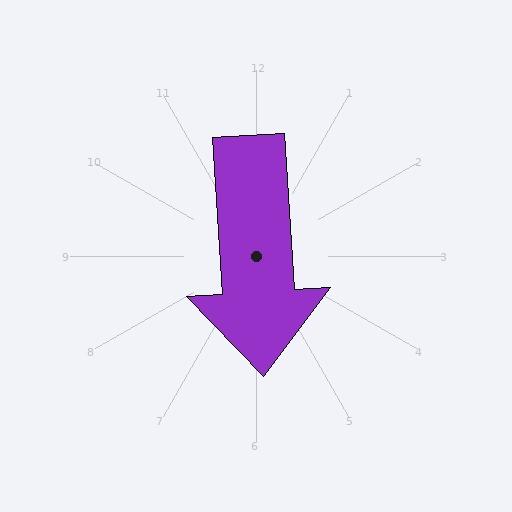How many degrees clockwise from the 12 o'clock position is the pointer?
Approximately 177 degrees.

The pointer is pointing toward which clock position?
Roughly 6 o'clock.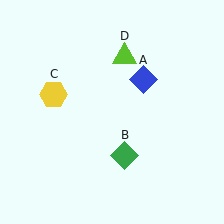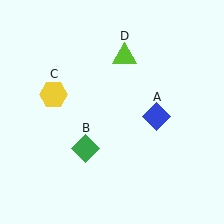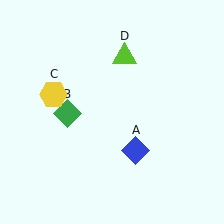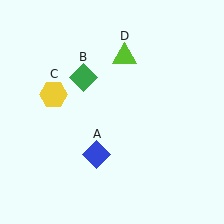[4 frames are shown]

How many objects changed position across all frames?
2 objects changed position: blue diamond (object A), green diamond (object B).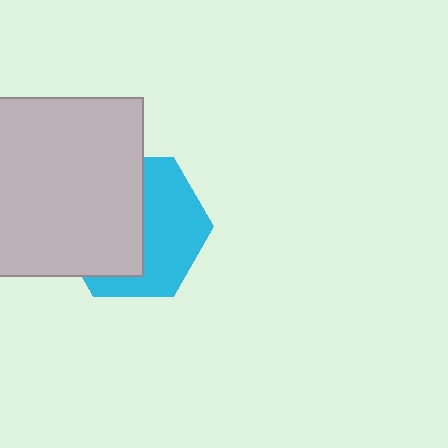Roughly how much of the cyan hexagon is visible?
About half of it is visible (roughly 48%).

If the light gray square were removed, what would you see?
You would see the complete cyan hexagon.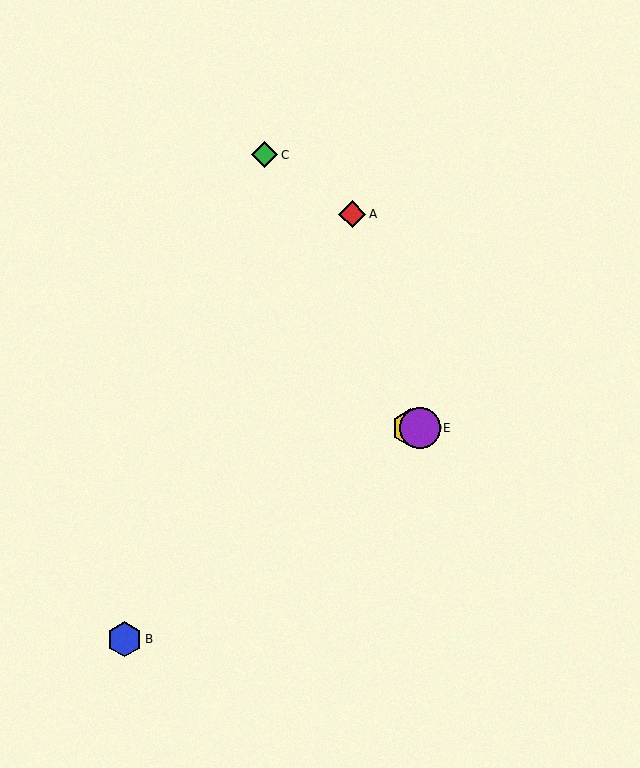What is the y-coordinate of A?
Object A is at y≈214.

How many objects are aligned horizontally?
2 objects (D, E) are aligned horizontally.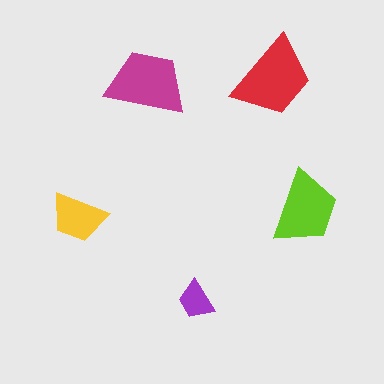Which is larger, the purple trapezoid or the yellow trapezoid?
The yellow one.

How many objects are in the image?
There are 5 objects in the image.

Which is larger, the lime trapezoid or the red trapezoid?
The red one.